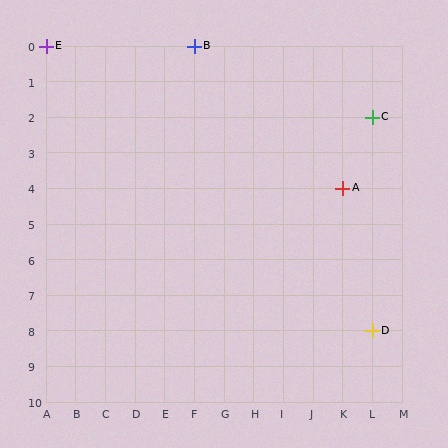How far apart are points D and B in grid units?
Points D and B are 6 columns and 8 rows apart (about 10.0 grid units diagonally).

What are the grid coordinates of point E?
Point E is at grid coordinates (A, 0).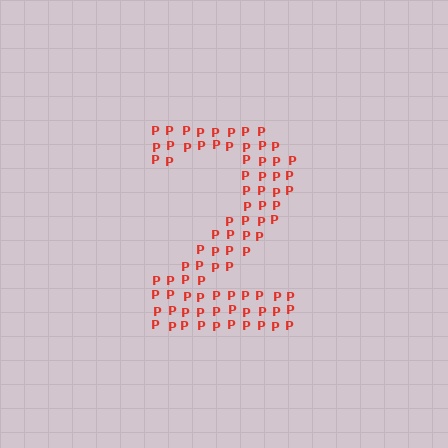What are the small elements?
The small elements are letter P's.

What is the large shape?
The large shape is the digit 2.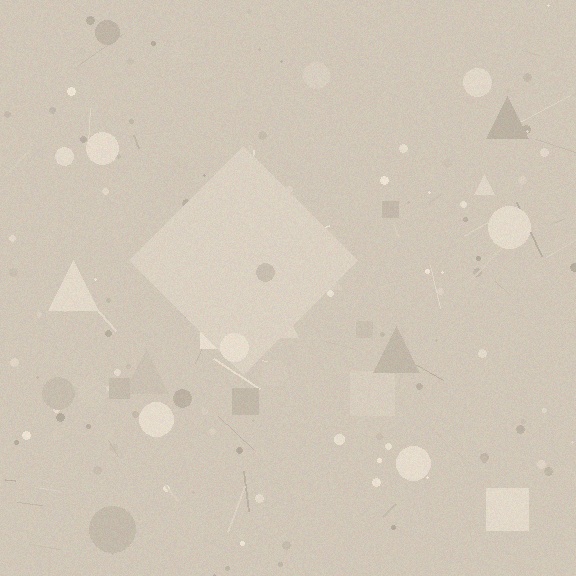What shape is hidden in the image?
A diamond is hidden in the image.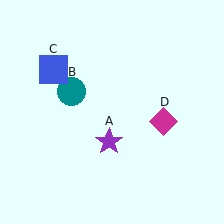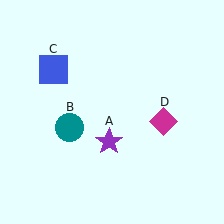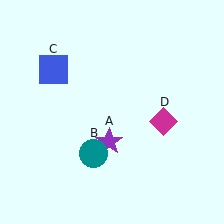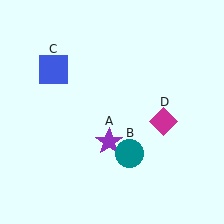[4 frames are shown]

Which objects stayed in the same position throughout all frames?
Purple star (object A) and blue square (object C) and magenta diamond (object D) remained stationary.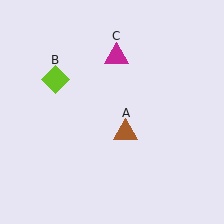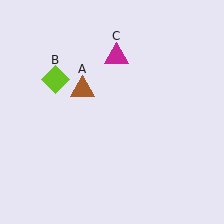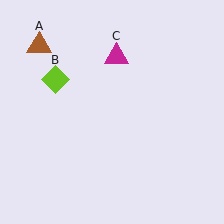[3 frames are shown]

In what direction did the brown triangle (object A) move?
The brown triangle (object A) moved up and to the left.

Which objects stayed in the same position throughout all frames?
Lime diamond (object B) and magenta triangle (object C) remained stationary.